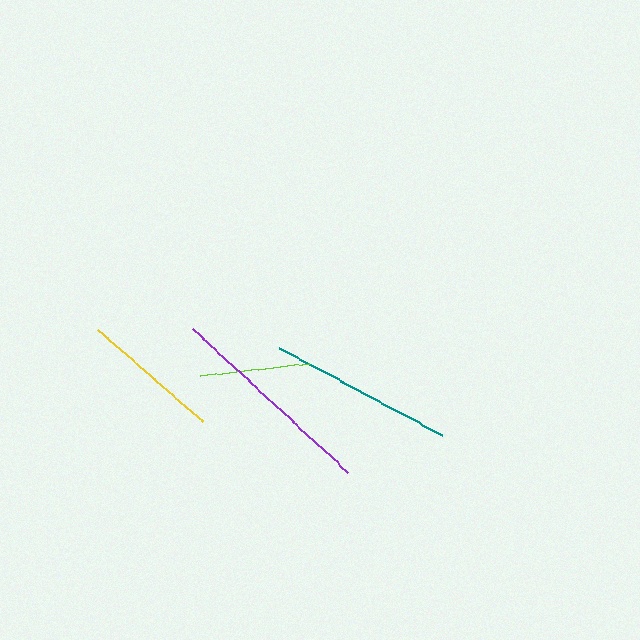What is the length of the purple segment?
The purple segment is approximately 212 pixels long.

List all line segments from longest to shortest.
From longest to shortest: purple, teal, yellow, lime.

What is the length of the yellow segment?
The yellow segment is approximately 141 pixels long.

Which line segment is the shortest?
The lime line is the shortest at approximately 110 pixels.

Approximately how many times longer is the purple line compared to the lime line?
The purple line is approximately 1.9 times the length of the lime line.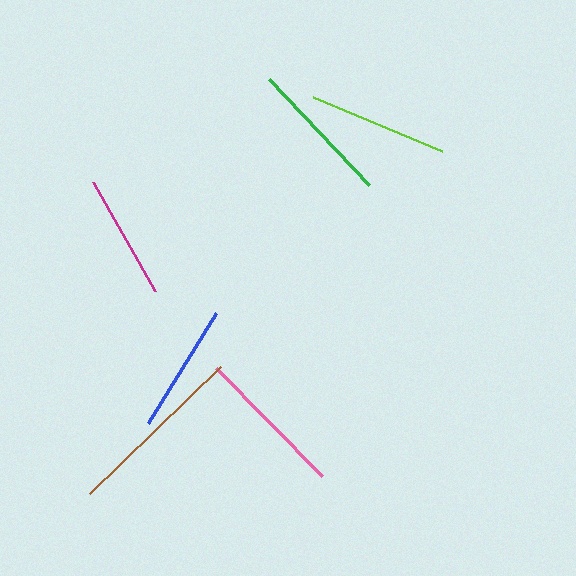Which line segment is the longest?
The brown line is the longest at approximately 183 pixels.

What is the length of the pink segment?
The pink segment is approximately 151 pixels long.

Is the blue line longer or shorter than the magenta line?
The blue line is longer than the magenta line.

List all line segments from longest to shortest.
From longest to shortest: brown, pink, green, lime, blue, magenta.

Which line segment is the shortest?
The magenta line is the shortest at approximately 125 pixels.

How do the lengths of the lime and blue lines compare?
The lime and blue lines are approximately the same length.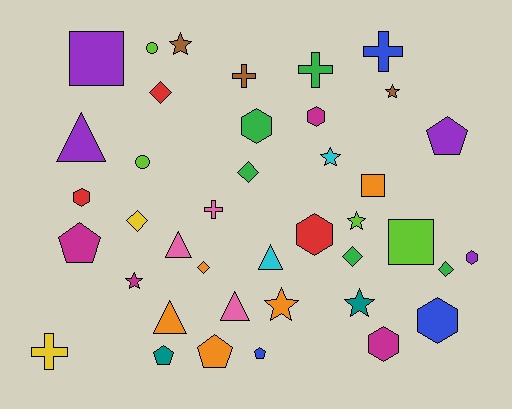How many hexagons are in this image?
There are 7 hexagons.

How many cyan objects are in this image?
There are 2 cyan objects.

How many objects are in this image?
There are 40 objects.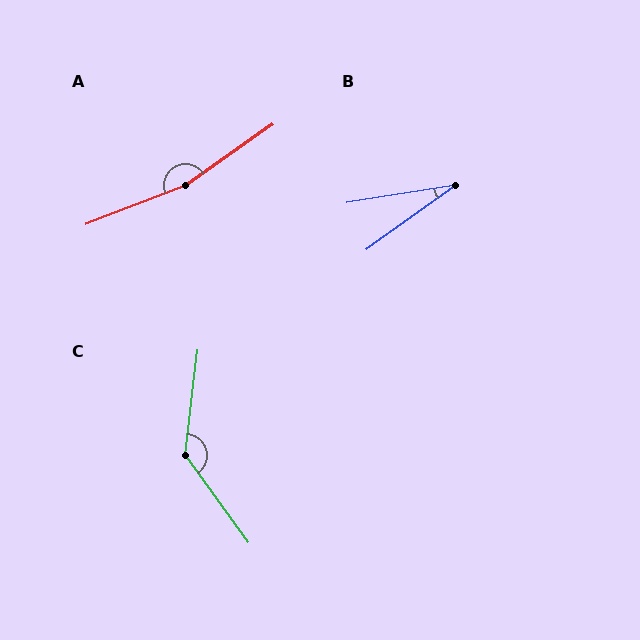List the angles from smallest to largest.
B (27°), C (137°), A (166°).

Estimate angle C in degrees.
Approximately 137 degrees.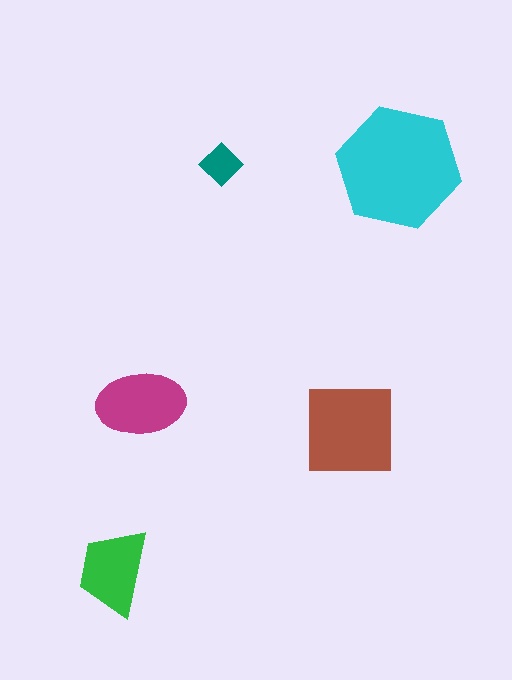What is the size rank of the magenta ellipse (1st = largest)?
3rd.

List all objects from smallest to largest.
The teal diamond, the green trapezoid, the magenta ellipse, the brown square, the cyan hexagon.